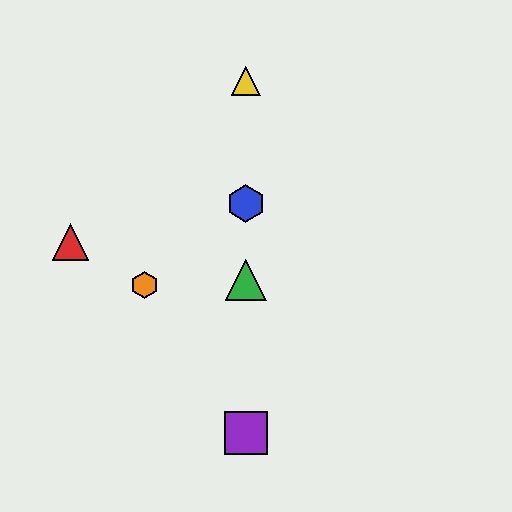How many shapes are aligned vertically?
4 shapes (the blue hexagon, the green triangle, the yellow triangle, the purple square) are aligned vertically.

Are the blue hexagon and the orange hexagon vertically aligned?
No, the blue hexagon is at x≈246 and the orange hexagon is at x≈144.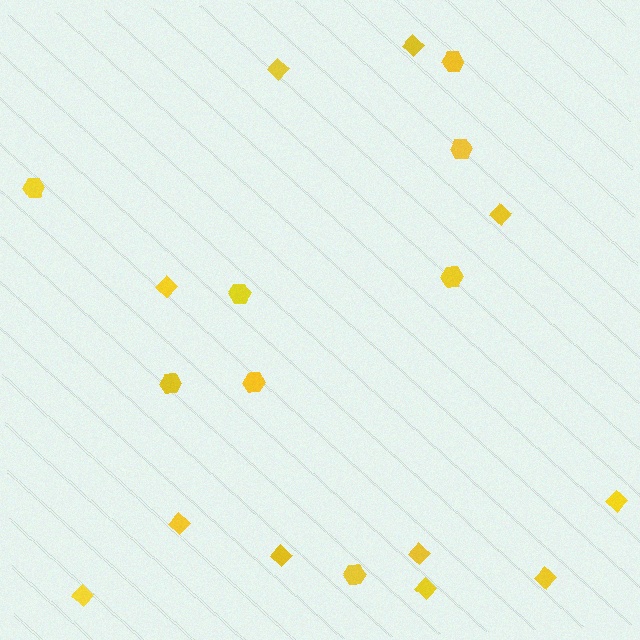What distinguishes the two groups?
There are 2 groups: one group of hexagons (8) and one group of diamonds (11).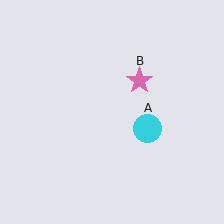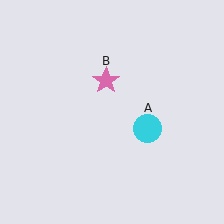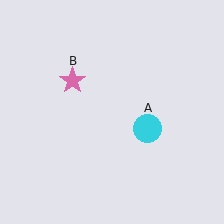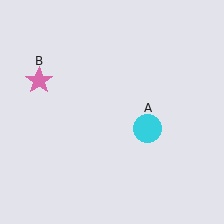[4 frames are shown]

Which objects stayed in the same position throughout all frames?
Cyan circle (object A) remained stationary.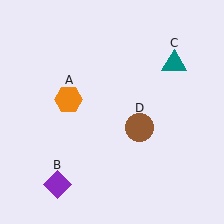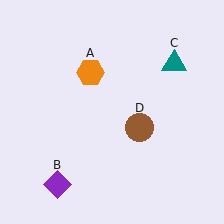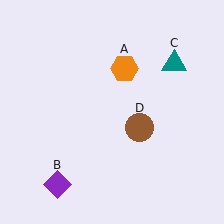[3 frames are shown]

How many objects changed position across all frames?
1 object changed position: orange hexagon (object A).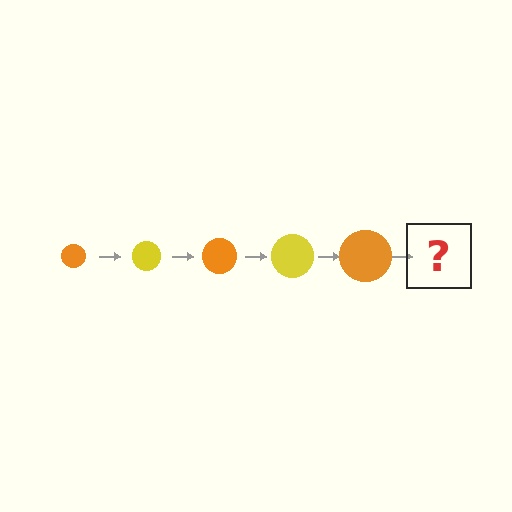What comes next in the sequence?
The next element should be a yellow circle, larger than the previous one.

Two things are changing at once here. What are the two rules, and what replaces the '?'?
The two rules are that the circle grows larger each step and the color cycles through orange and yellow. The '?' should be a yellow circle, larger than the previous one.